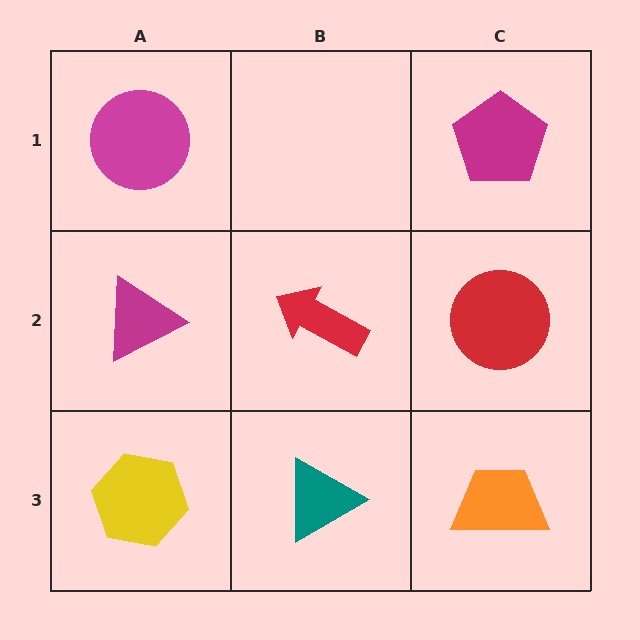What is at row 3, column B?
A teal triangle.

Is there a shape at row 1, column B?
No, that cell is empty.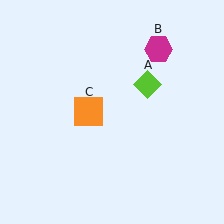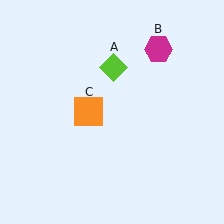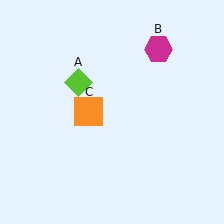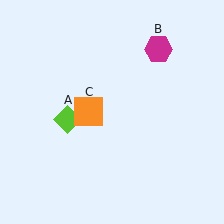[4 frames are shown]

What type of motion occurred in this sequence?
The lime diamond (object A) rotated counterclockwise around the center of the scene.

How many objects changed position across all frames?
1 object changed position: lime diamond (object A).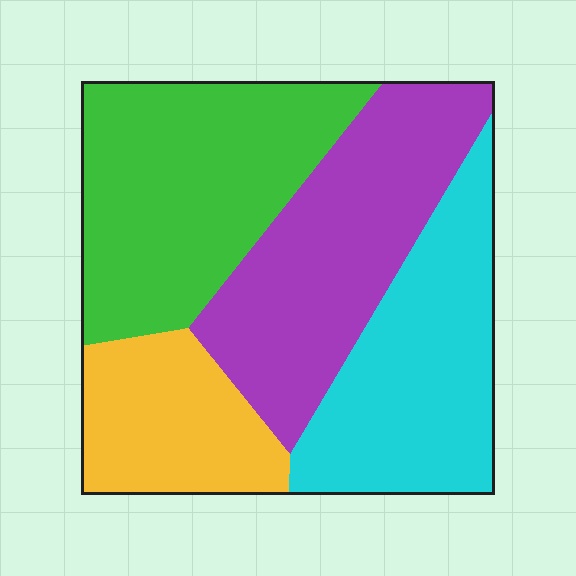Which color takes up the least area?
Yellow, at roughly 15%.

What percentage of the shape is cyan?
Cyan covers around 25% of the shape.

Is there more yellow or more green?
Green.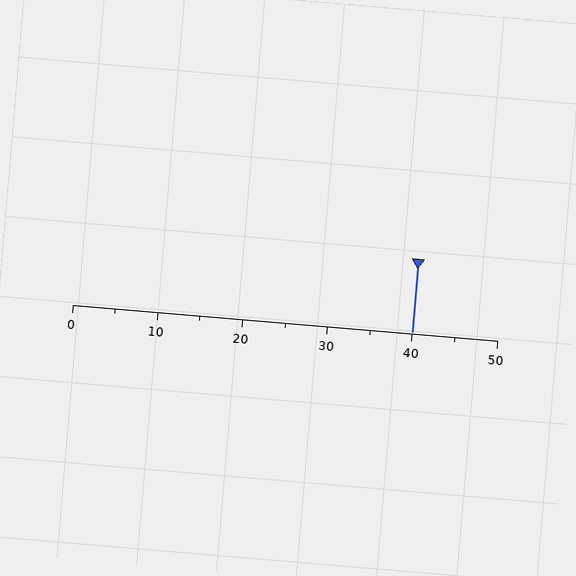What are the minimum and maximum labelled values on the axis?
The axis runs from 0 to 50.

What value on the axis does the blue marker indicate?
The marker indicates approximately 40.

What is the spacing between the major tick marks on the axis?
The major ticks are spaced 10 apart.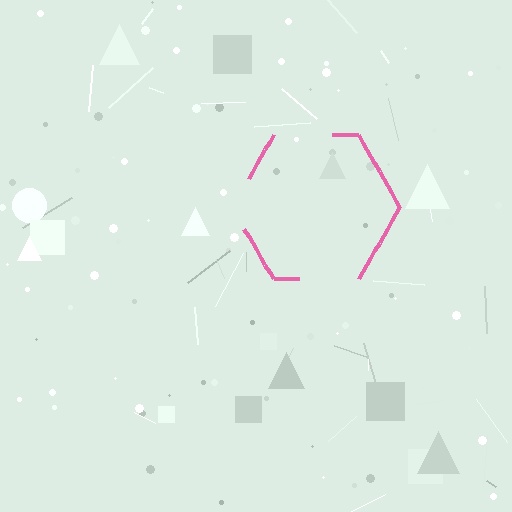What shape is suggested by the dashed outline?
The dashed outline suggests a hexagon.